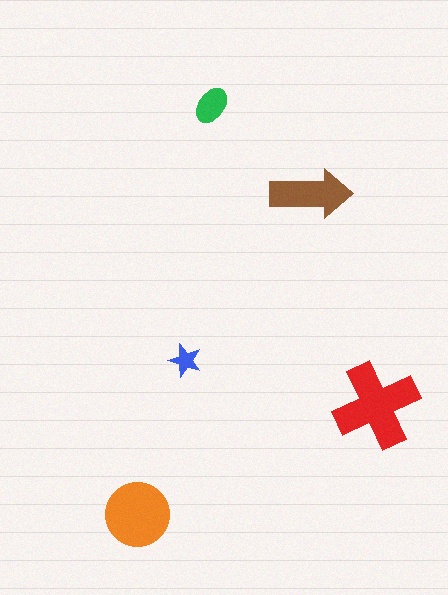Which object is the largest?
The red cross.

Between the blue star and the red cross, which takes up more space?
The red cross.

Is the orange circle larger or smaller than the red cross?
Smaller.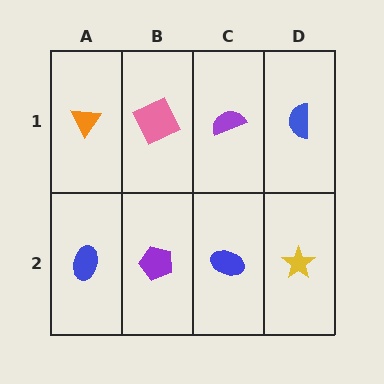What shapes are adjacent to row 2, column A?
An orange triangle (row 1, column A), a purple pentagon (row 2, column B).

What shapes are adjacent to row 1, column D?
A yellow star (row 2, column D), a purple semicircle (row 1, column C).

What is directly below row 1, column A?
A blue ellipse.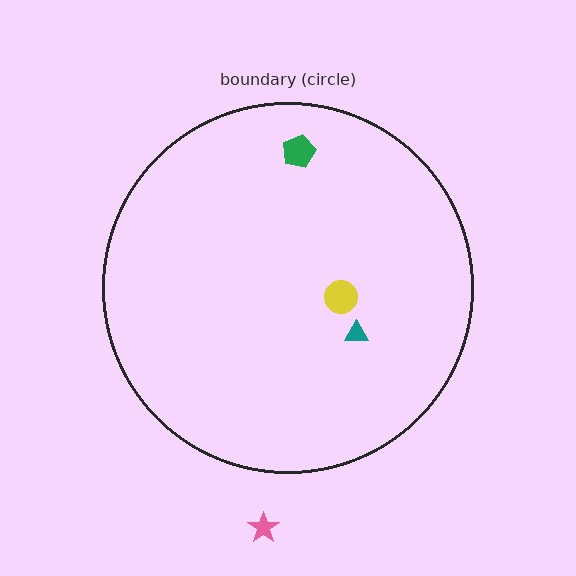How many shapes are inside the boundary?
3 inside, 1 outside.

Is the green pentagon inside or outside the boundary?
Inside.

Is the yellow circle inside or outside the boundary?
Inside.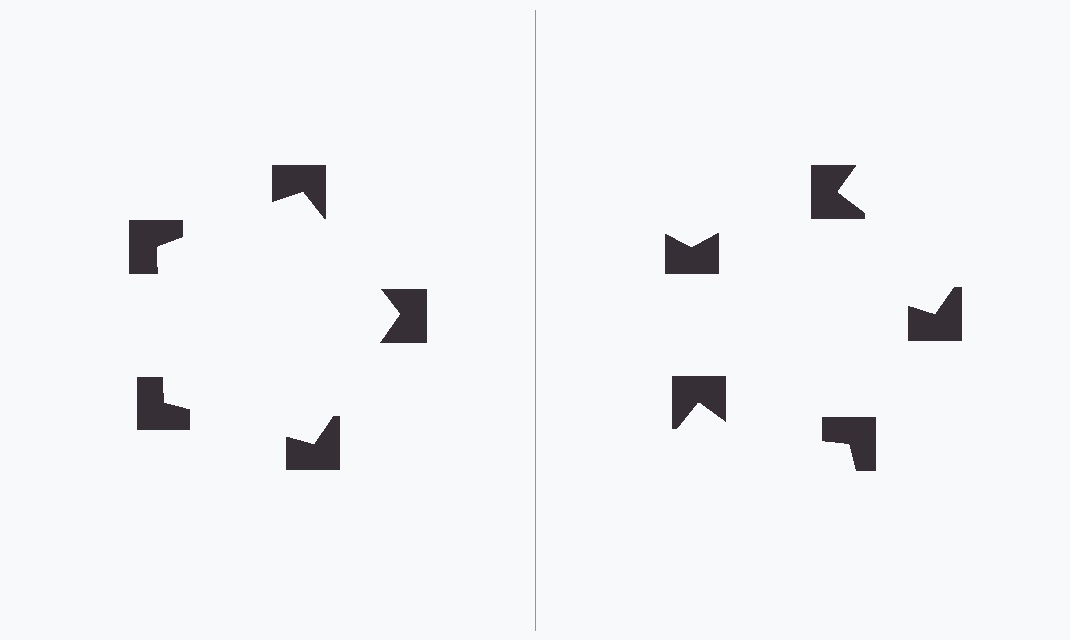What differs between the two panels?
The notched squares are positioned identically on both sides; only the wedge orientations differ. On the left they align to a pentagon; on the right they are misaligned.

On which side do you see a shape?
An illusory pentagon appears on the left side. On the right side the wedge cuts are rotated, so no coherent shape forms.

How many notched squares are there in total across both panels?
10 — 5 on each side.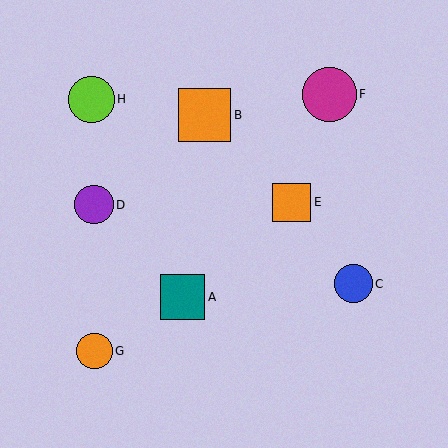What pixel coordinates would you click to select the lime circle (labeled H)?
Click at (92, 99) to select the lime circle H.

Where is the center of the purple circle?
The center of the purple circle is at (94, 204).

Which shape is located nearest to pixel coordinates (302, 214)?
The orange square (labeled E) at (291, 202) is nearest to that location.